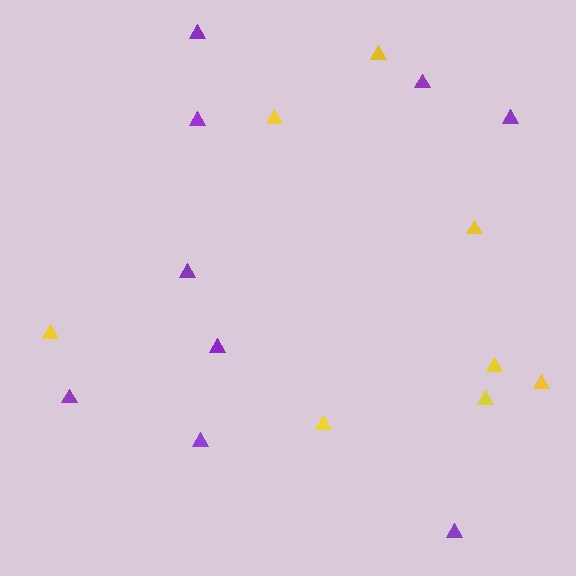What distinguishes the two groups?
There are 2 groups: one group of purple triangles (9) and one group of yellow triangles (8).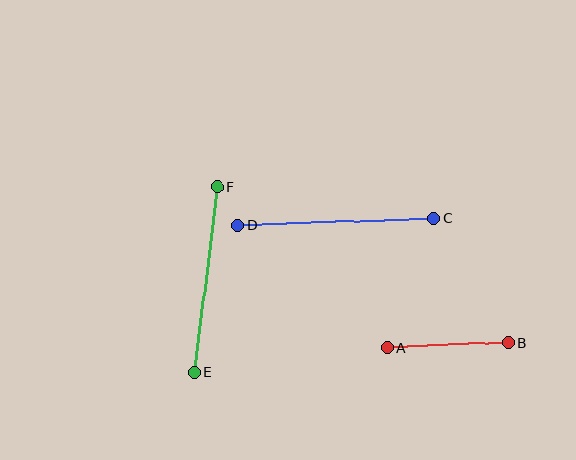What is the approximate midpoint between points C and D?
The midpoint is at approximately (336, 222) pixels.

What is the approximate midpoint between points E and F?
The midpoint is at approximately (206, 279) pixels.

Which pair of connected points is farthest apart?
Points C and D are farthest apart.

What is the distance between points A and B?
The distance is approximately 121 pixels.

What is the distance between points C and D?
The distance is approximately 196 pixels.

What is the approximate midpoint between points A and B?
The midpoint is at approximately (448, 345) pixels.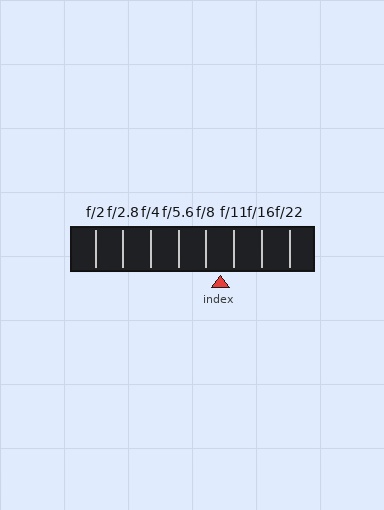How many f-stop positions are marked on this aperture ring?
There are 8 f-stop positions marked.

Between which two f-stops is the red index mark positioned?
The index mark is between f/8 and f/11.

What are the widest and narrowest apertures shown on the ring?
The widest aperture shown is f/2 and the narrowest is f/22.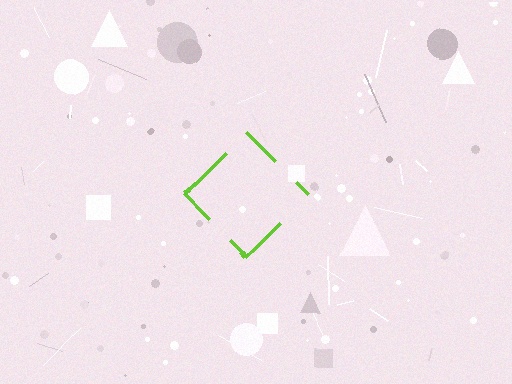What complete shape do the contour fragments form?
The contour fragments form a diamond.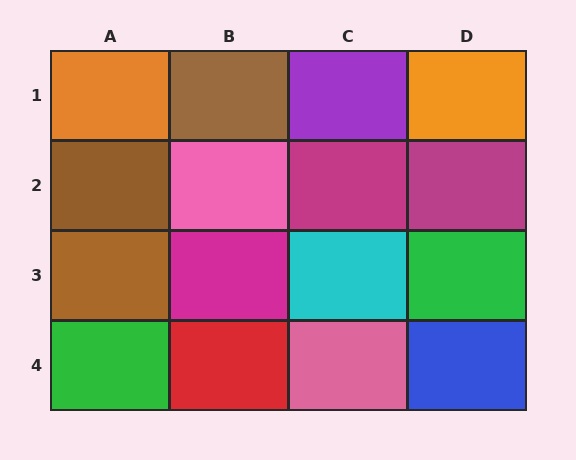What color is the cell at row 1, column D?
Orange.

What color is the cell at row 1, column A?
Orange.